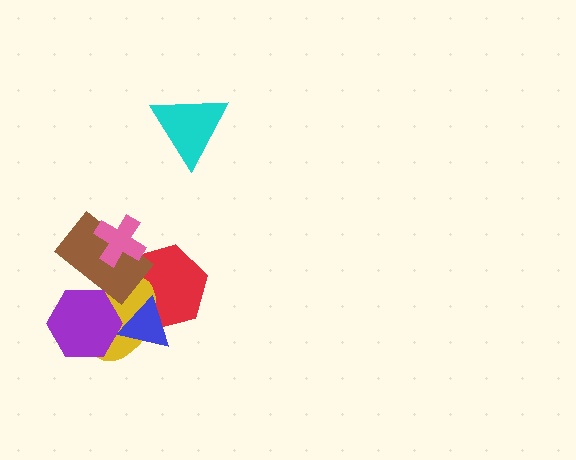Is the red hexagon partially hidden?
Yes, it is partially covered by another shape.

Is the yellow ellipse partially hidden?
Yes, it is partially covered by another shape.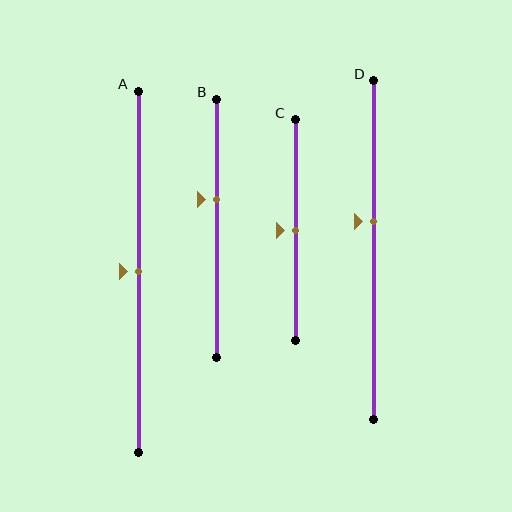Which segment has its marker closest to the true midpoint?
Segment A has its marker closest to the true midpoint.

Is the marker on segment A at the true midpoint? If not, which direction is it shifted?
Yes, the marker on segment A is at the true midpoint.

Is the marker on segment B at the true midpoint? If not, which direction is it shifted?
No, the marker on segment B is shifted upward by about 11% of the segment length.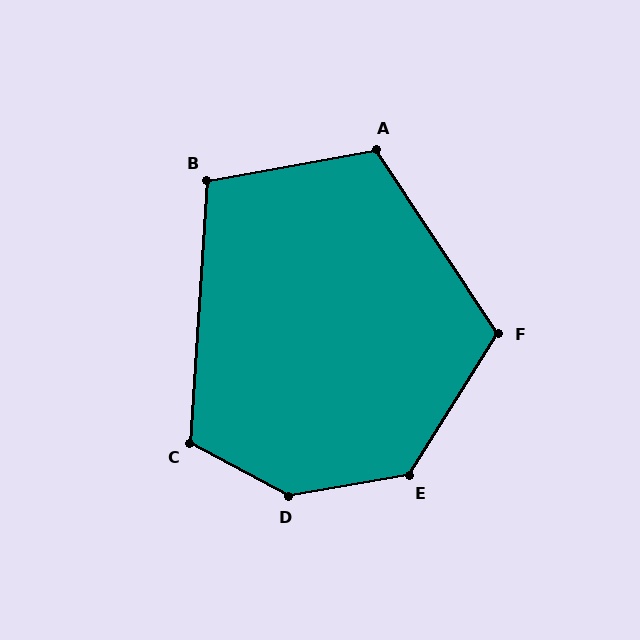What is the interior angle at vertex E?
Approximately 132 degrees (obtuse).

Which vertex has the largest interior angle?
D, at approximately 142 degrees.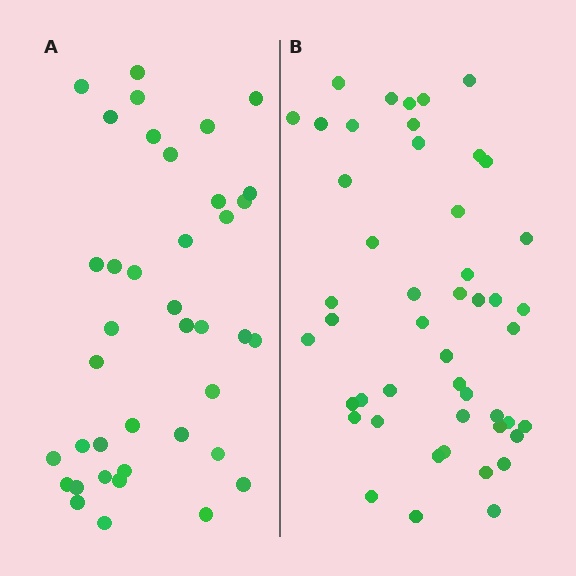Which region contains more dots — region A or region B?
Region B (the right region) has more dots.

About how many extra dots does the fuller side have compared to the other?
Region B has roughly 8 or so more dots than region A.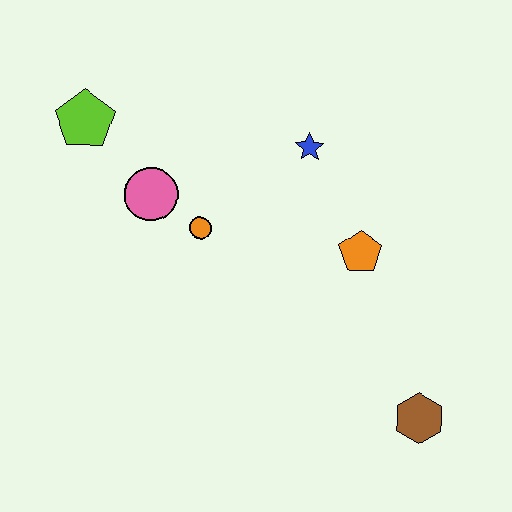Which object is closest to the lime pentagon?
The pink circle is closest to the lime pentagon.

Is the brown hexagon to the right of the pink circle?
Yes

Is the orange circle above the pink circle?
No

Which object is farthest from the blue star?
The brown hexagon is farthest from the blue star.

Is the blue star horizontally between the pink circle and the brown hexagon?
Yes